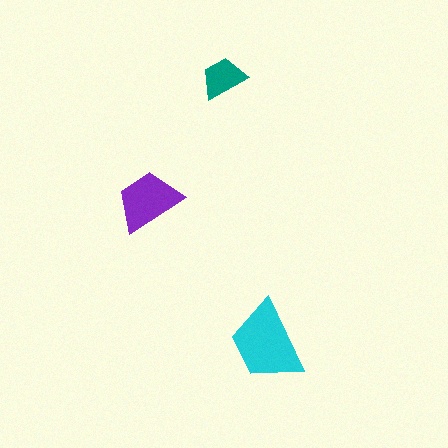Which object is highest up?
The teal trapezoid is topmost.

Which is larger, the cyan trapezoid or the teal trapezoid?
The cyan one.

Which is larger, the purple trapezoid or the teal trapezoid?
The purple one.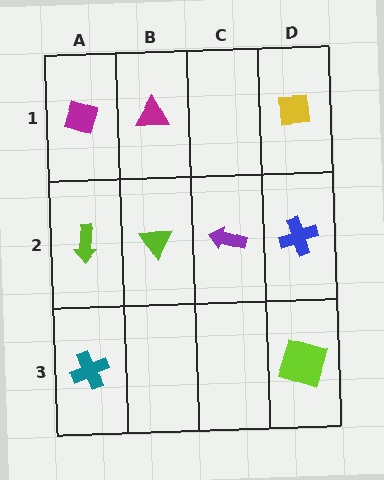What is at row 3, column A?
A teal cross.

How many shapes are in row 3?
2 shapes.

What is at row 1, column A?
A magenta diamond.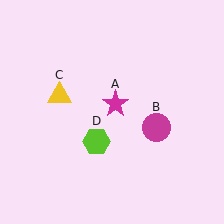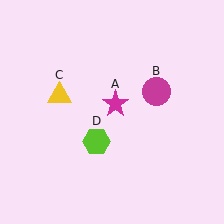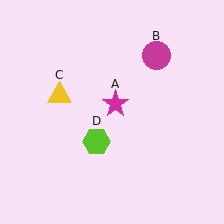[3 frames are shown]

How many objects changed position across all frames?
1 object changed position: magenta circle (object B).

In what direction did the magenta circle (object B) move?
The magenta circle (object B) moved up.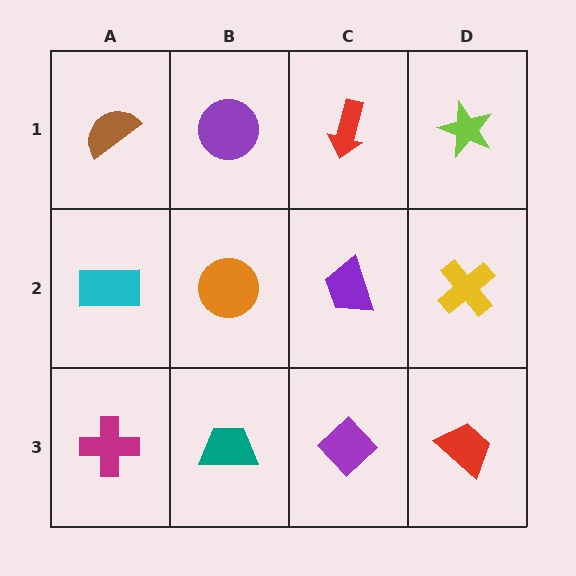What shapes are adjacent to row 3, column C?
A purple trapezoid (row 2, column C), a teal trapezoid (row 3, column B), a red trapezoid (row 3, column D).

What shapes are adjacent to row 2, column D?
A lime star (row 1, column D), a red trapezoid (row 3, column D), a purple trapezoid (row 2, column C).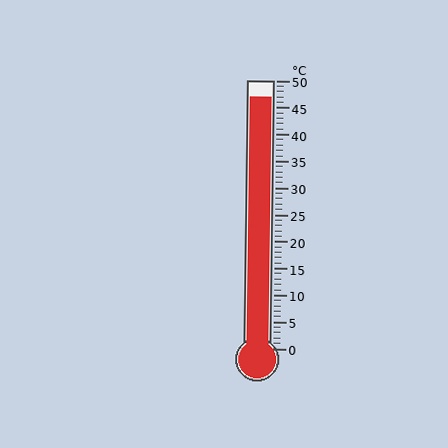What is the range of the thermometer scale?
The thermometer scale ranges from 0°C to 50°C.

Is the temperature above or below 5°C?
The temperature is above 5°C.